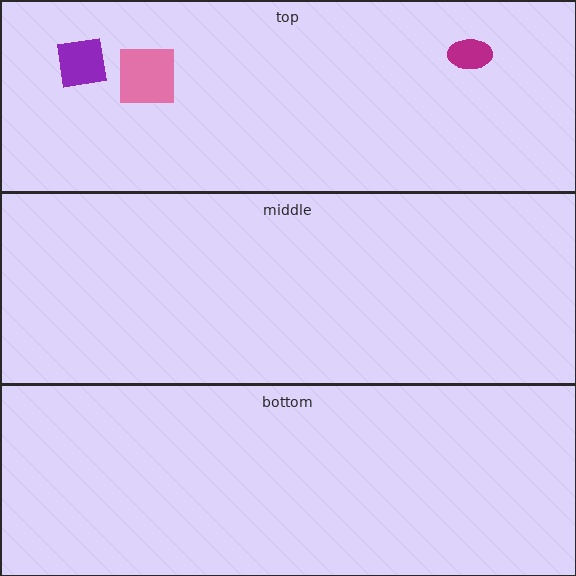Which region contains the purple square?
The top region.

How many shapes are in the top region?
3.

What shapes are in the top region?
The pink square, the purple square, the magenta ellipse.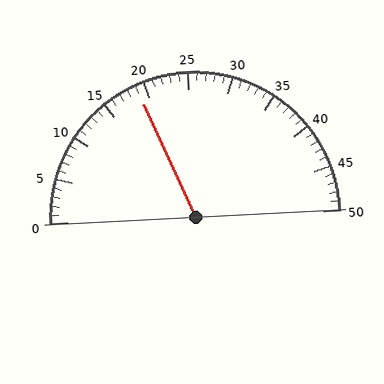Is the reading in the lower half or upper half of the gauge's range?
The reading is in the lower half of the range (0 to 50).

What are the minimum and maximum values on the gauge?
The gauge ranges from 0 to 50.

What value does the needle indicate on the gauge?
The needle indicates approximately 19.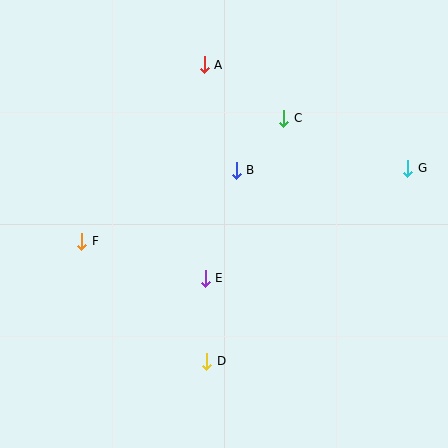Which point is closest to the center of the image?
Point B at (236, 170) is closest to the center.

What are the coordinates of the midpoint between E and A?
The midpoint between E and A is at (205, 172).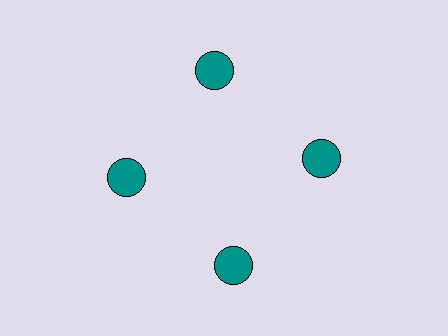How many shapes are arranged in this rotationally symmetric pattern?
There are 4 shapes, arranged in 4 groups of 1.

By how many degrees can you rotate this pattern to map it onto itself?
The pattern maps onto itself every 90 degrees of rotation.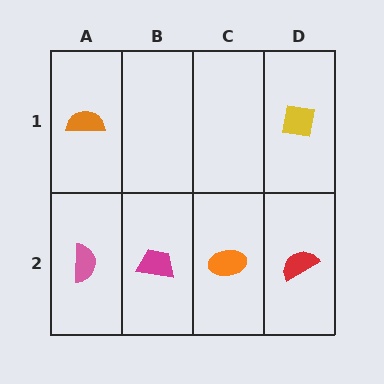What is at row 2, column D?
A red semicircle.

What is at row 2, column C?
An orange ellipse.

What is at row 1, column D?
A yellow square.